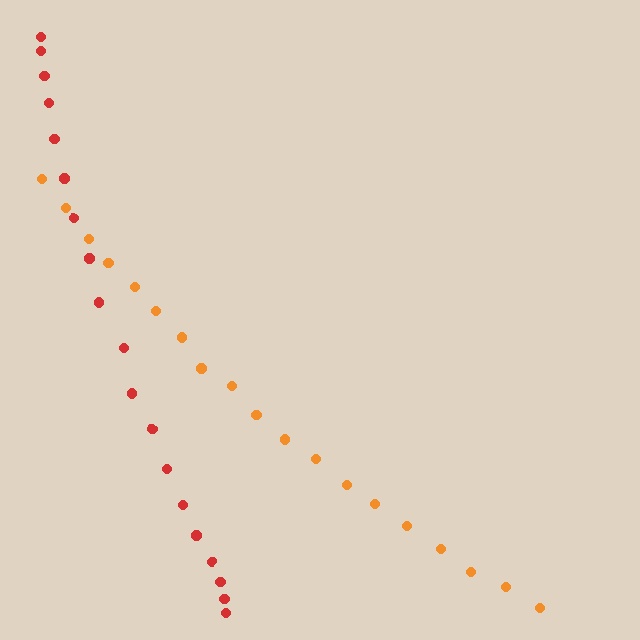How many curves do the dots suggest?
There are 2 distinct paths.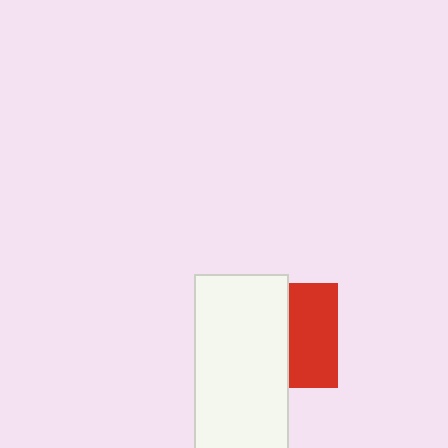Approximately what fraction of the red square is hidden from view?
Roughly 54% of the red square is hidden behind the white rectangle.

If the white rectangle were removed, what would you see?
You would see the complete red square.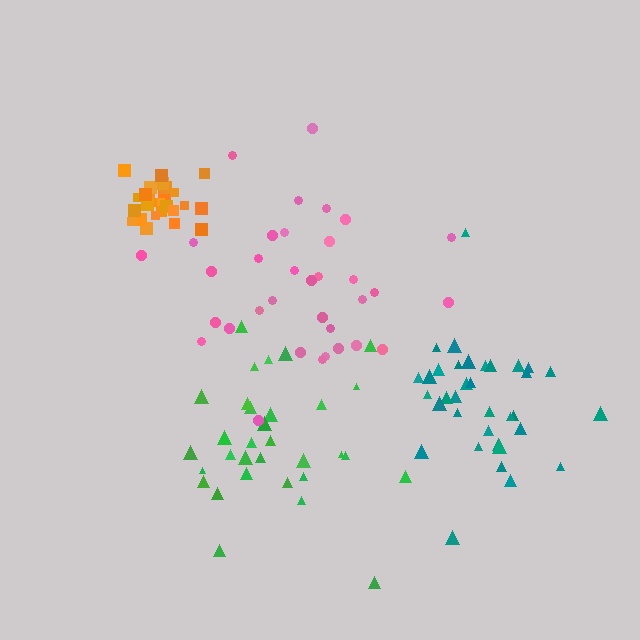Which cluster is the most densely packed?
Orange.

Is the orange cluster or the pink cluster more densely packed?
Orange.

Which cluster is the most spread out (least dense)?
Green.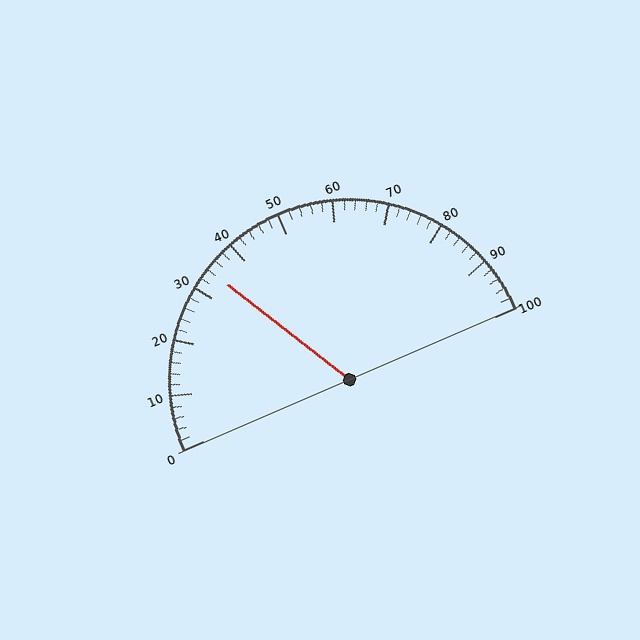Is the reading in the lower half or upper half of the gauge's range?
The reading is in the lower half of the range (0 to 100).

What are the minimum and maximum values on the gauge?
The gauge ranges from 0 to 100.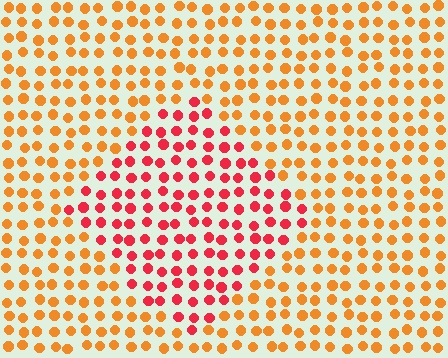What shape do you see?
I see a diamond.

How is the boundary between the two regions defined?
The boundary is defined purely by a slight shift in hue (about 38 degrees). Spacing, size, and orientation are identical on both sides.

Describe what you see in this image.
The image is filled with small orange elements in a uniform arrangement. A diamond-shaped region is visible where the elements are tinted to a slightly different hue, forming a subtle color boundary.